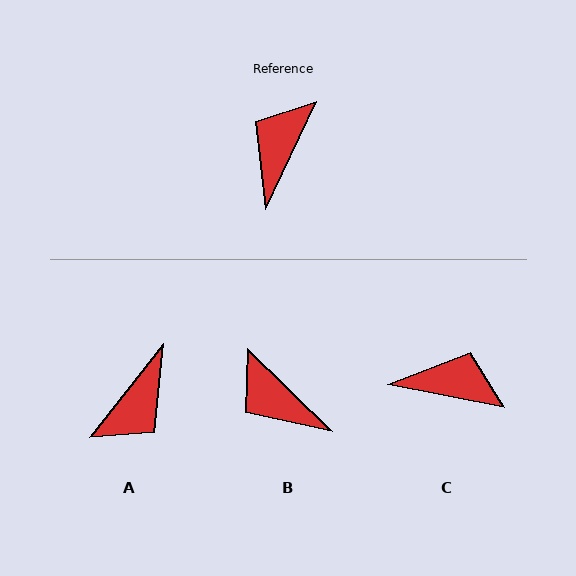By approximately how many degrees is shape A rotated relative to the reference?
Approximately 167 degrees counter-clockwise.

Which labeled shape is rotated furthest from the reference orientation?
A, about 167 degrees away.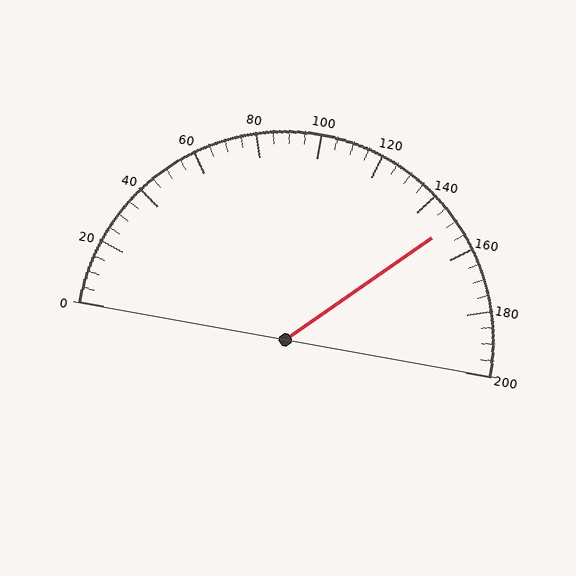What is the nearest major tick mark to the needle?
The nearest major tick mark is 160.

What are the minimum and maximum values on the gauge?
The gauge ranges from 0 to 200.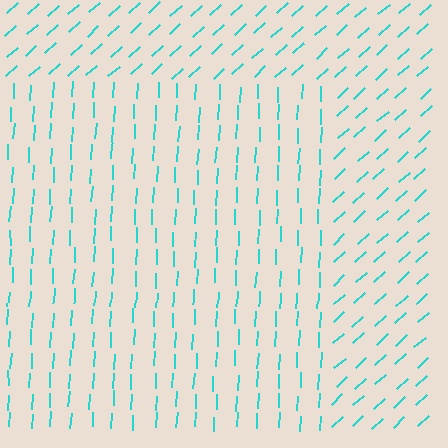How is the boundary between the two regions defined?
The boundary is defined purely by a change in line orientation (approximately 45 degrees difference). All lines are the same color and thickness.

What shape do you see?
I see a rectangle.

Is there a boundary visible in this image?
Yes, there is a texture boundary formed by a change in line orientation.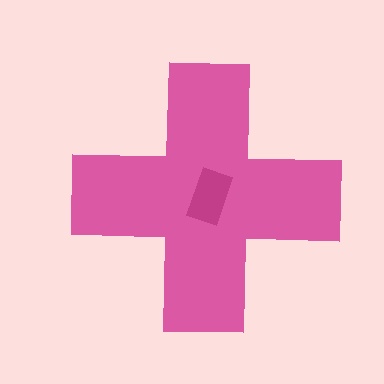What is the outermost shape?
The pink cross.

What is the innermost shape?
The magenta rectangle.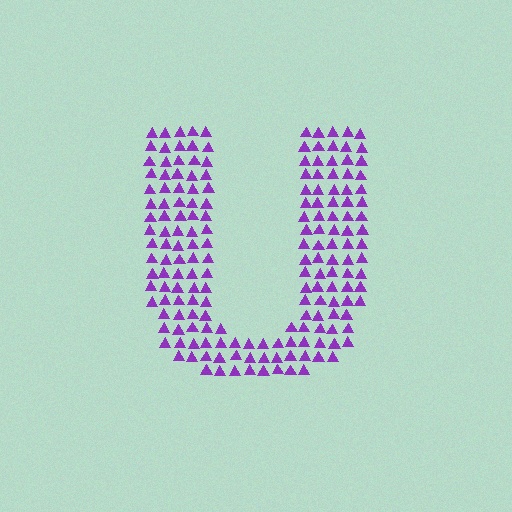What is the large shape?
The large shape is the letter U.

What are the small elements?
The small elements are triangles.